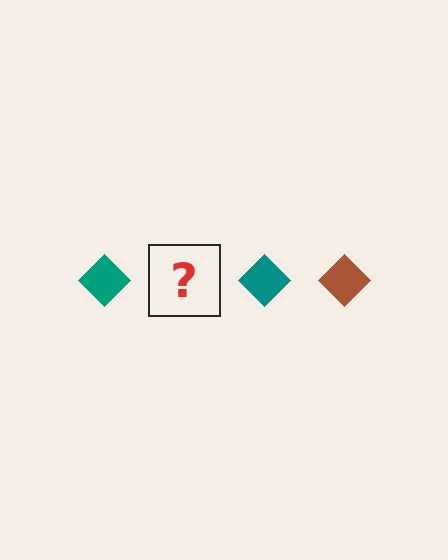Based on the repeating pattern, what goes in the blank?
The blank should be a brown diamond.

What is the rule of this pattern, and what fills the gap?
The rule is that the pattern cycles through teal, brown diamonds. The gap should be filled with a brown diamond.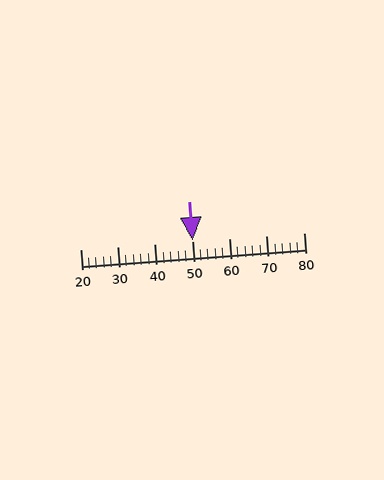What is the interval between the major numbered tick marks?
The major tick marks are spaced 10 units apart.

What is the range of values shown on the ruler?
The ruler shows values from 20 to 80.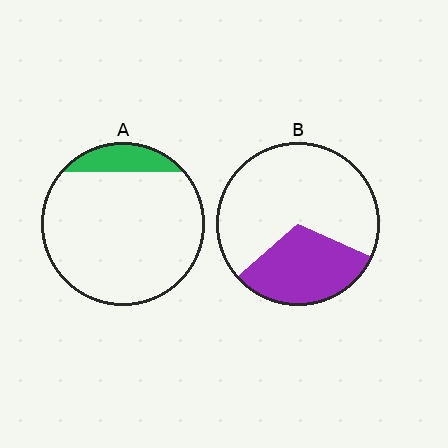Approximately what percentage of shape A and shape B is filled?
A is approximately 10% and B is approximately 30%.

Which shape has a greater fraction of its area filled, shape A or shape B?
Shape B.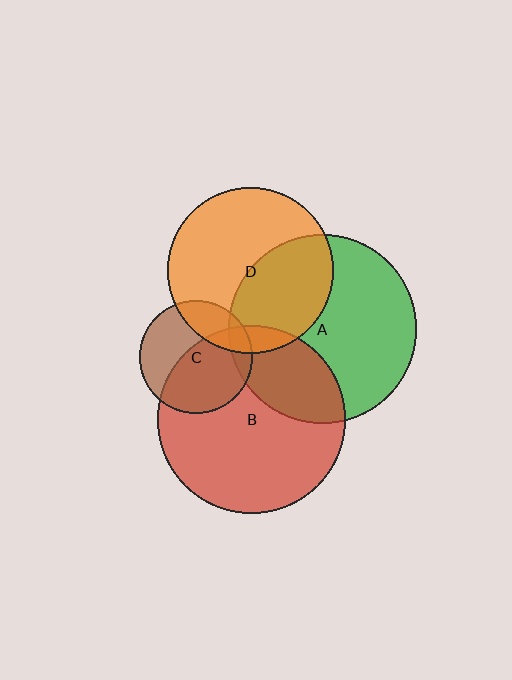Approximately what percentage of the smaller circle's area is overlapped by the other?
Approximately 40%.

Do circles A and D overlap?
Yes.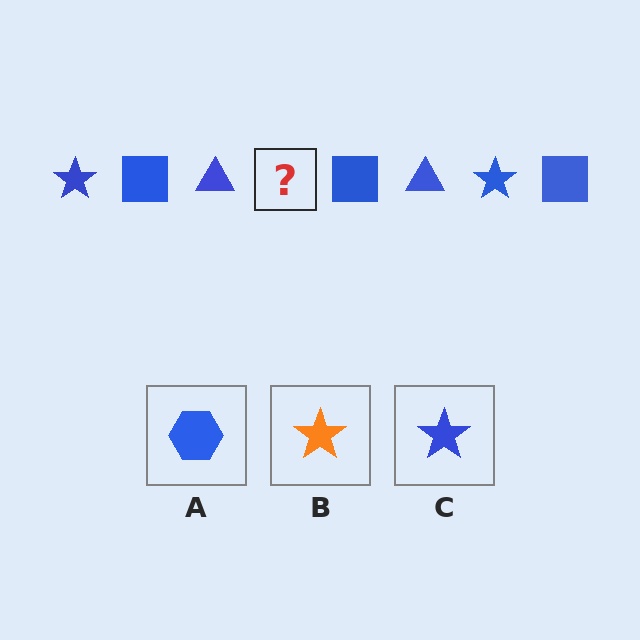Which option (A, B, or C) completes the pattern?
C.